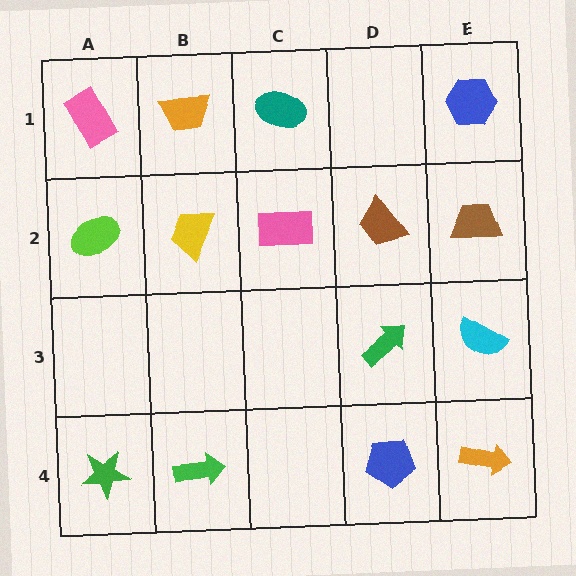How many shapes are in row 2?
5 shapes.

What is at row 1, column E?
A blue hexagon.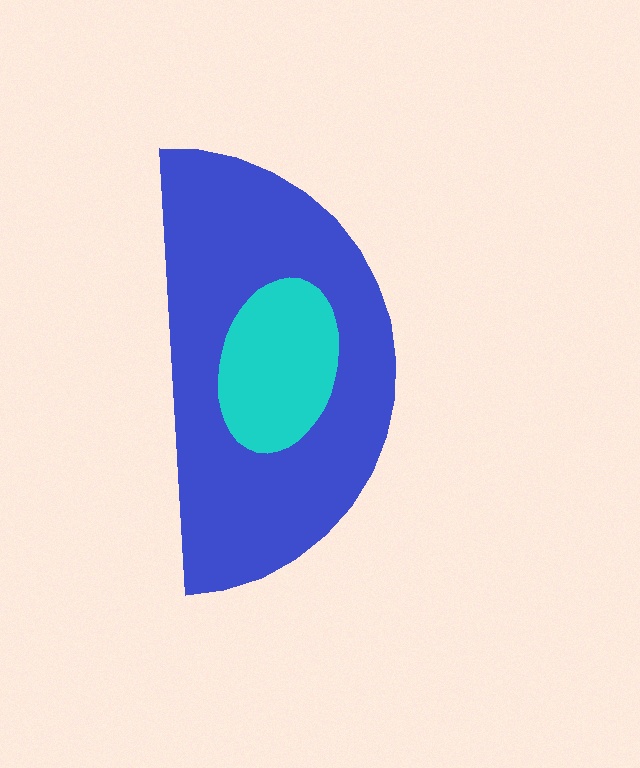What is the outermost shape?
The blue semicircle.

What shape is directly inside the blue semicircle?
The cyan ellipse.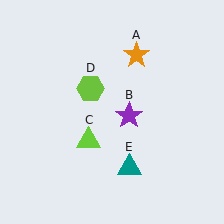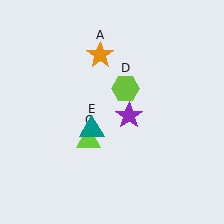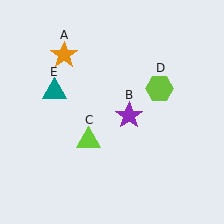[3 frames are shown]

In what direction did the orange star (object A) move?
The orange star (object A) moved left.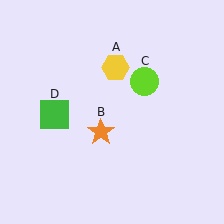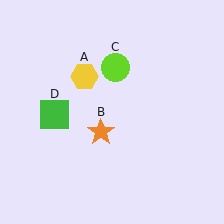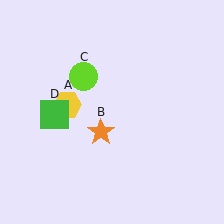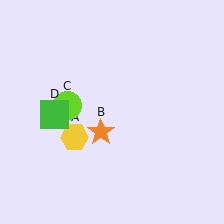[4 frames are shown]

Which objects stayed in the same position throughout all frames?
Orange star (object B) and green square (object D) remained stationary.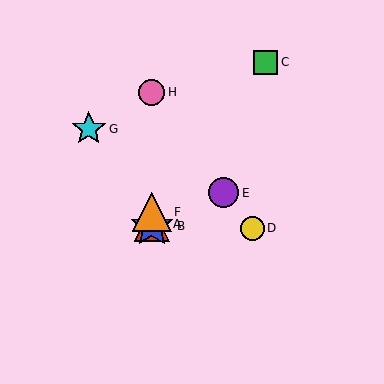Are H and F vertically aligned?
Yes, both are at x≈152.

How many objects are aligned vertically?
4 objects (A, B, F, H) are aligned vertically.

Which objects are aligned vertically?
Objects A, B, F, H are aligned vertically.